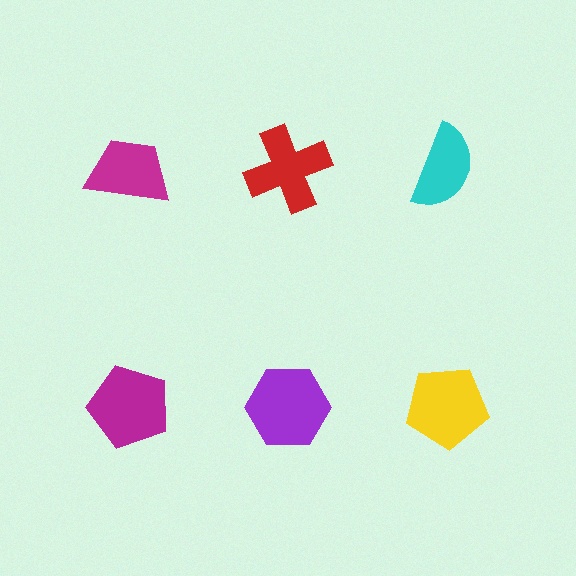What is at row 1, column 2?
A red cross.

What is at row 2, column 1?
A magenta pentagon.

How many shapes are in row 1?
3 shapes.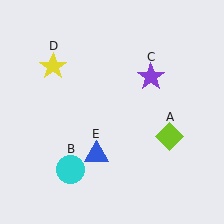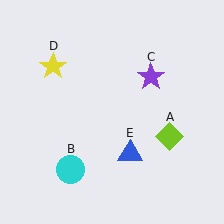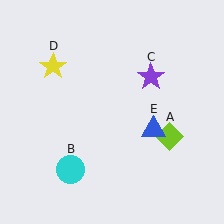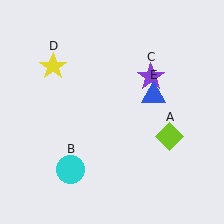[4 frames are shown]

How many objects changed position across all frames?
1 object changed position: blue triangle (object E).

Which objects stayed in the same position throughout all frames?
Lime diamond (object A) and cyan circle (object B) and purple star (object C) and yellow star (object D) remained stationary.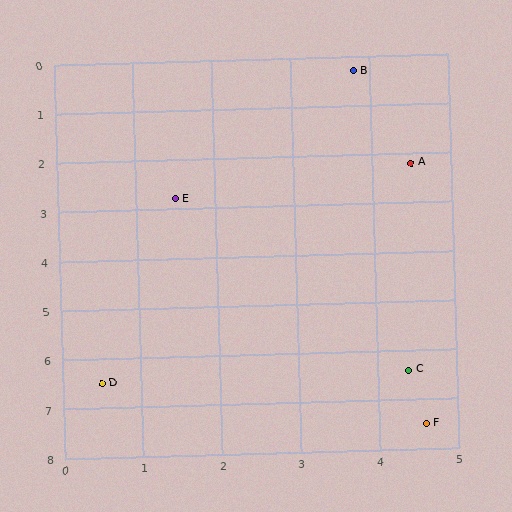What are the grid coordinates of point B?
Point B is at approximately (3.8, 0.3).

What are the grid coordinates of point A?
Point A is at approximately (4.5, 2.2).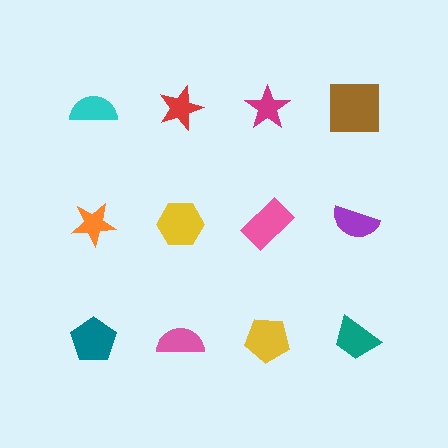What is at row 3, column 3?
A yellow pentagon.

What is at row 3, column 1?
A teal pentagon.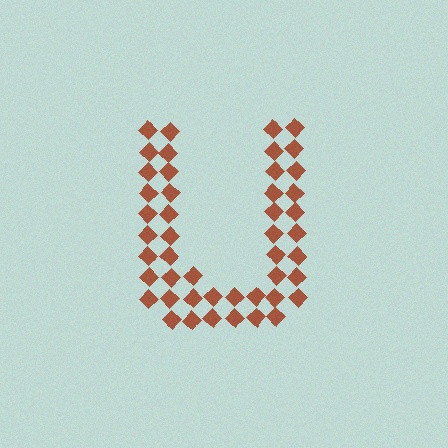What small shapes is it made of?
It is made of small diamonds.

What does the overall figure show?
The overall figure shows the letter U.